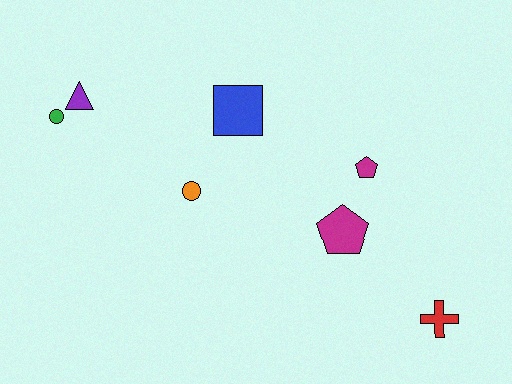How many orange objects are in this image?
There is 1 orange object.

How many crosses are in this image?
There is 1 cross.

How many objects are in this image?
There are 7 objects.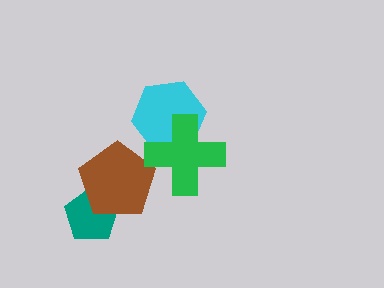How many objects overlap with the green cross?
2 objects overlap with the green cross.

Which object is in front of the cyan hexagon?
The green cross is in front of the cyan hexagon.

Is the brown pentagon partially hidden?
Yes, it is partially covered by another shape.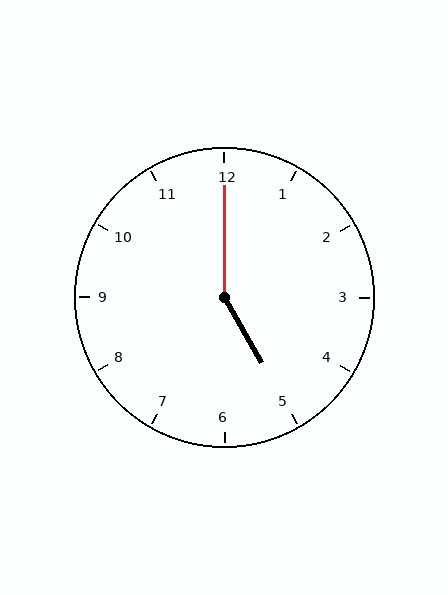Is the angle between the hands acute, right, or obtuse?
It is obtuse.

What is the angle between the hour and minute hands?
Approximately 150 degrees.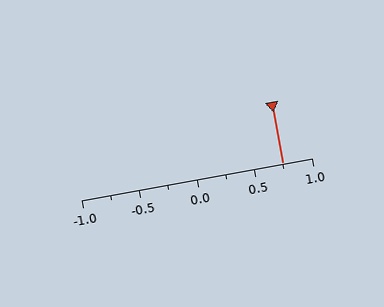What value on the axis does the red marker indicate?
The marker indicates approximately 0.75.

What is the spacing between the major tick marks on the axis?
The major ticks are spaced 0.5 apart.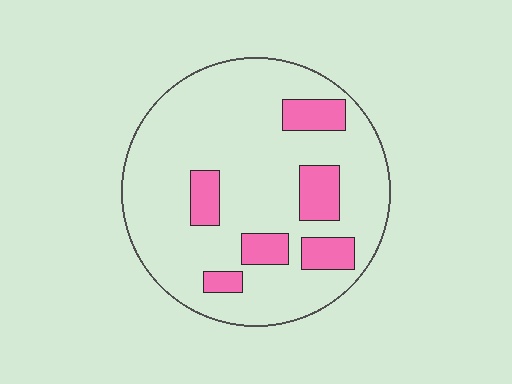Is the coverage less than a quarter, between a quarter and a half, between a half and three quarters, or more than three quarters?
Less than a quarter.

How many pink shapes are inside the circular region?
6.